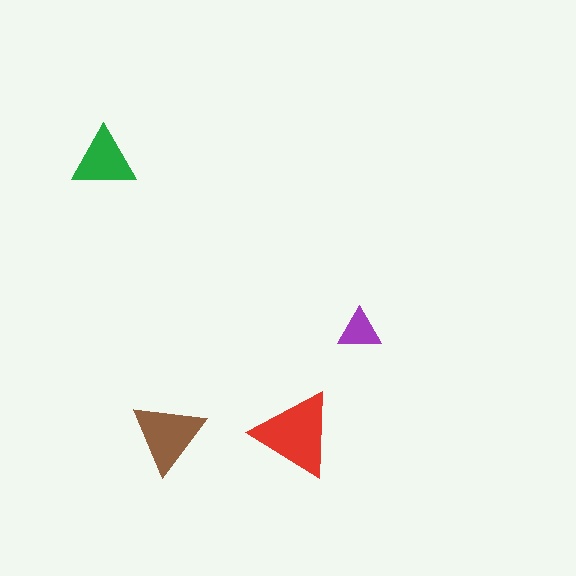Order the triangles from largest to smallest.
the red one, the brown one, the green one, the purple one.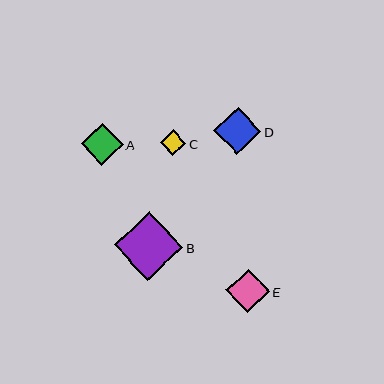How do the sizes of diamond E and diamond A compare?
Diamond E and diamond A are approximately the same size.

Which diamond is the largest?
Diamond B is the largest with a size of approximately 68 pixels.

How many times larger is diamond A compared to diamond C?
Diamond A is approximately 1.6 times the size of diamond C.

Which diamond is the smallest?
Diamond C is the smallest with a size of approximately 26 pixels.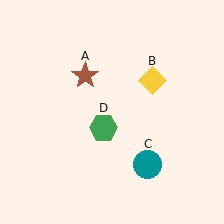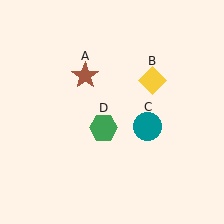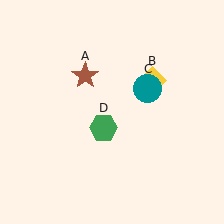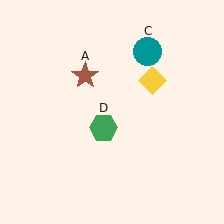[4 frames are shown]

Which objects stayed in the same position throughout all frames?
Brown star (object A) and yellow diamond (object B) and green hexagon (object D) remained stationary.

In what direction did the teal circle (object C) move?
The teal circle (object C) moved up.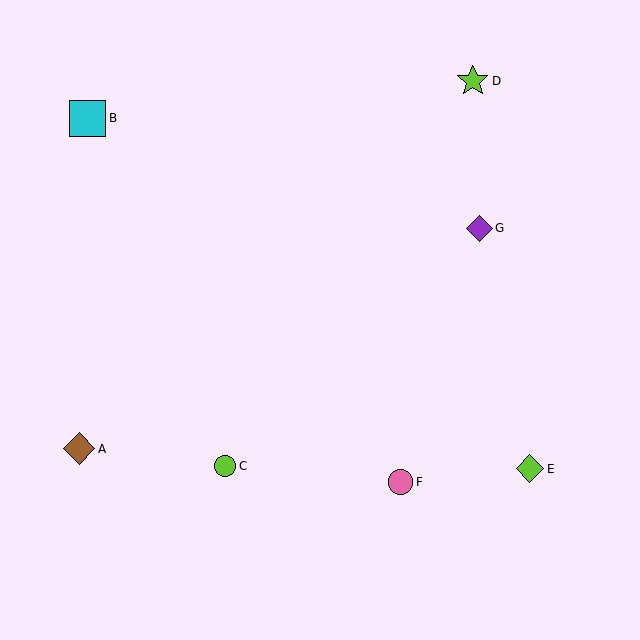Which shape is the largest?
The cyan square (labeled B) is the largest.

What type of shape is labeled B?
Shape B is a cyan square.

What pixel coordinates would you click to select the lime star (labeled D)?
Click at (473, 81) to select the lime star D.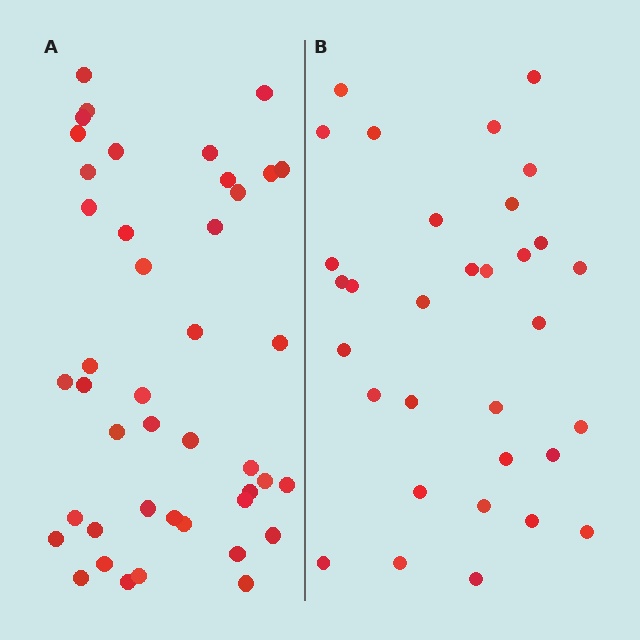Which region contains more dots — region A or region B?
Region A (the left region) has more dots.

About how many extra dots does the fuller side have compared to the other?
Region A has roughly 12 or so more dots than region B.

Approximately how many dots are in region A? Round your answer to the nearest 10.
About 40 dots. (The exact count is 43, which rounds to 40.)